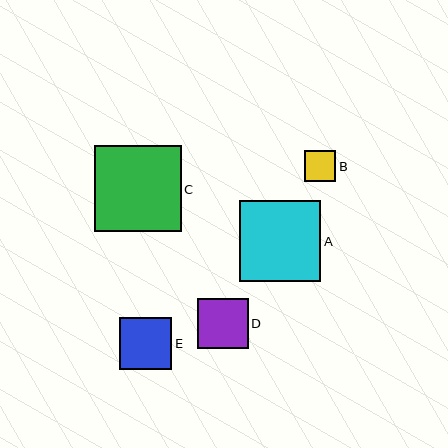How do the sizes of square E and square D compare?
Square E and square D are approximately the same size.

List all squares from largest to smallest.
From largest to smallest: C, A, E, D, B.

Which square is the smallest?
Square B is the smallest with a size of approximately 31 pixels.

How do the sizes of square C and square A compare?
Square C and square A are approximately the same size.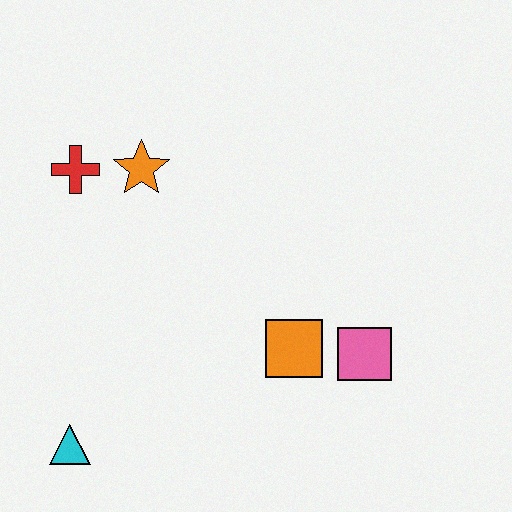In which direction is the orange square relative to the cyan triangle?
The orange square is to the right of the cyan triangle.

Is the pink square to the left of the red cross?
No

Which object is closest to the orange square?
The pink square is closest to the orange square.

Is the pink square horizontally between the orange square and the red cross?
No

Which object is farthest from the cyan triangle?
The pink square is farthest from the cyan triangle.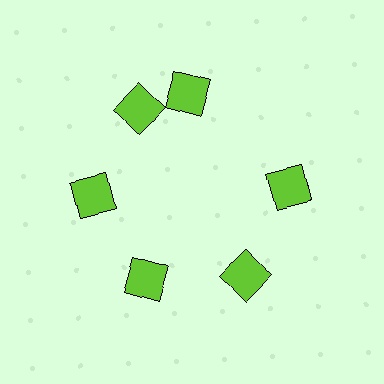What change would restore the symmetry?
The symmetry would be restored by rotating it back into even spacing with its neighbors so that all 6 squares sit at equal angles and equal distance from the center.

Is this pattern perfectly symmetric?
No. The 6 lime squares are arranged in a ring, but one element near the 1 o'clock position is rotated out of alignment along the ring, breaking the 6-fold rotational symmetry.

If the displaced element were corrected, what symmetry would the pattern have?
It would have 6-fold rotational symmetry — the pattern would map onto itself every 60 degrees.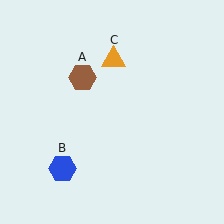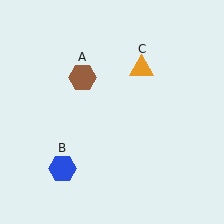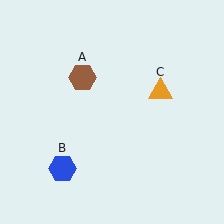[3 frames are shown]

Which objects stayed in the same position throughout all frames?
Brown hexagon (object A) and blue hexagon (object B) remained stationary.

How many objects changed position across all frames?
1 object changed position: orange triangle (object C).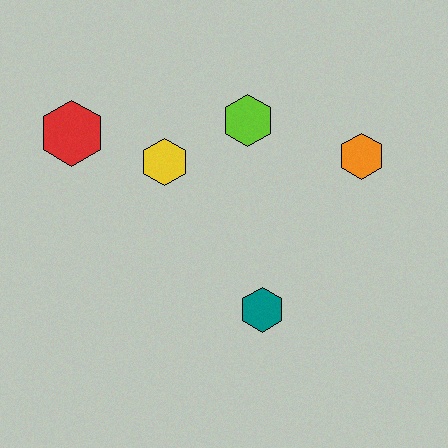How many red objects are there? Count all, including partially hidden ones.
There is 1 red object.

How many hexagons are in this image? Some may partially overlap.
There are 5 hexagons.